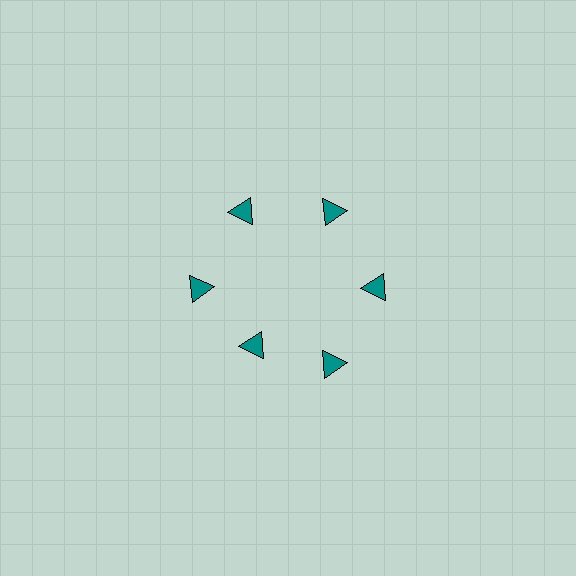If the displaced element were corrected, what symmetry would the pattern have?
It would have 6-fold rotational symmetry — the pattern would map onto itself every 60 degrees.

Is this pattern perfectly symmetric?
No. The 6 teal triangles are arranged in a ring, but one element near the 7 o'clock position is pulled inward toward the center, breaking the 6-fold rotational symmetry.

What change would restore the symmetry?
The symmetry would be restored by moving it outward, back onto the ring so that all 6 triangles sit at equal angles and equal distance from the center.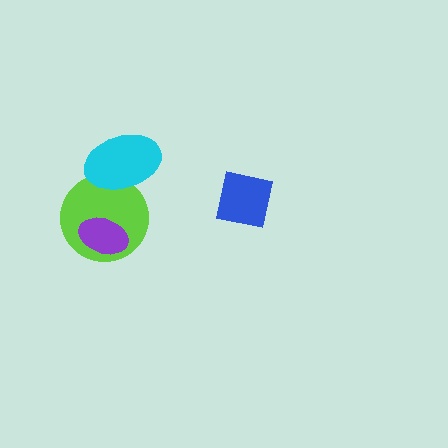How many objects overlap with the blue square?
0 objects overlap with the blue square.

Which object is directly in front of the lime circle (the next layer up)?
The cyan ellipse is directly in front of the lime circle.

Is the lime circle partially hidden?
Yes, it is partially covered by another shape.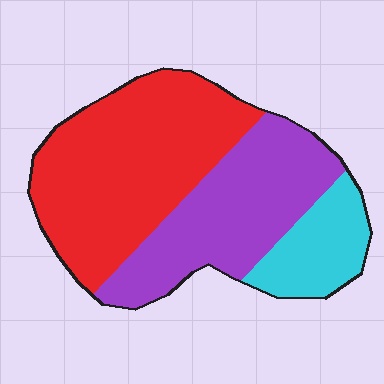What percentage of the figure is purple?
Purple takes up about three eighths (3/8) of the figure.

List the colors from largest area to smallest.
From largest to smallest: red, purple, cyan.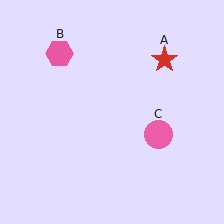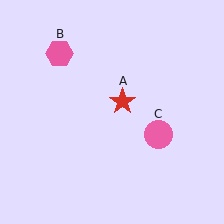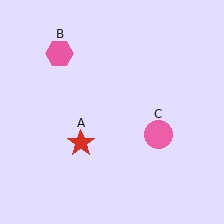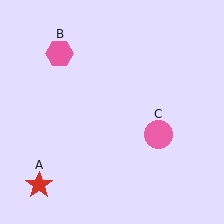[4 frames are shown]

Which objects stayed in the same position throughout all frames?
Pink hexagon (object B) and pink circle (object C) remained stationary.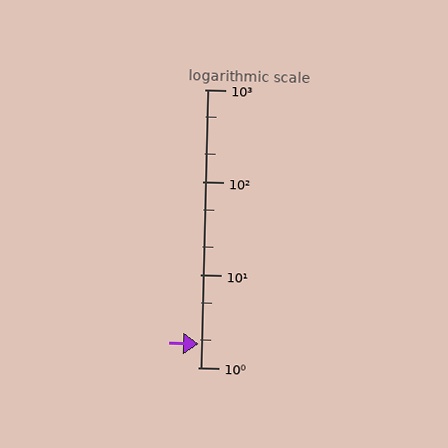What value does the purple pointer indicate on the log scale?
The pointer indicates approximately 1.8.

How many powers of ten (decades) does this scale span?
The scale spans 3 decades, from 1 to 1000.